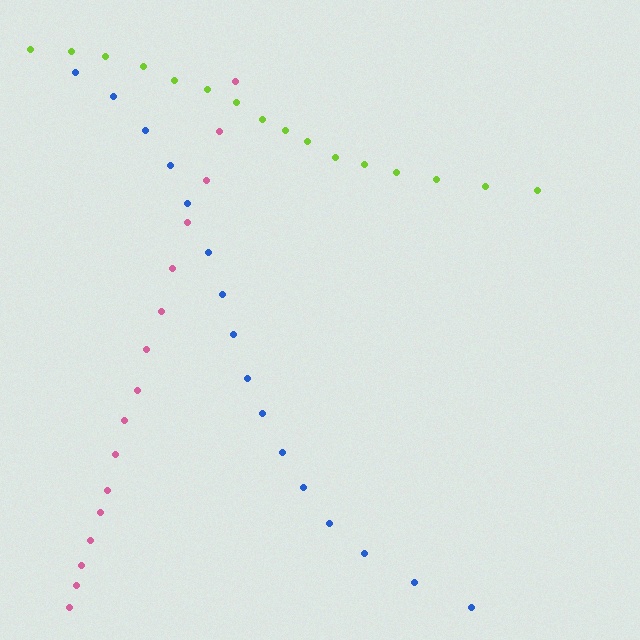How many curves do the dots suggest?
There are 3 distinct paths.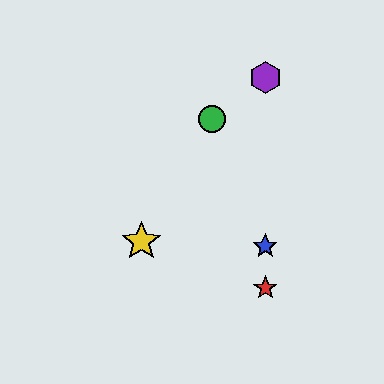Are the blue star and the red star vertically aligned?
Yes, both are at x≈265.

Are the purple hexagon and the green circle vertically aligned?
No, the purple hexagon is at x≈265 and the green circle is at x≈212.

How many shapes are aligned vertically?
3 shapes (the red star, the blue star, the purple hexagon) are aligned vertically.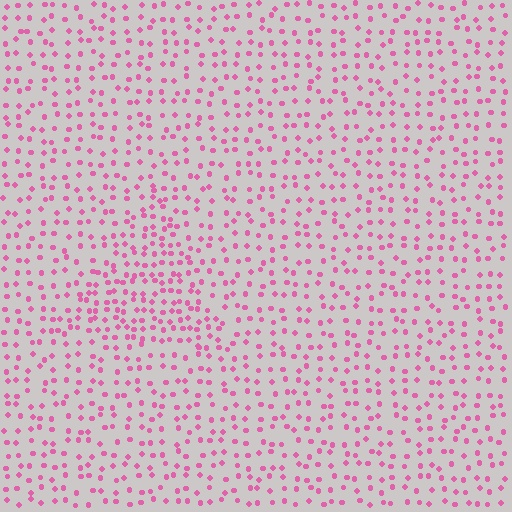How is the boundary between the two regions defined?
The boundary is defined by a change in element density (approximately 1.7x ratio). All elements are the same color, size, and shape.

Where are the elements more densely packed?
The elements are more densely packed inside the triangle boundary.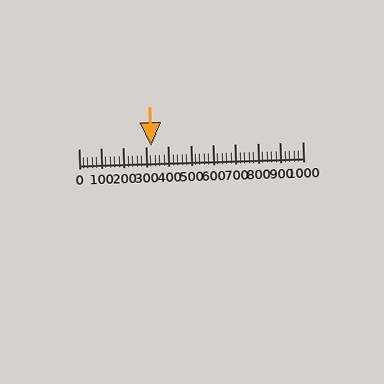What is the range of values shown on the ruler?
The ruler shows values from 0 to 1000.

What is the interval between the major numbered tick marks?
The major tick marks are spaced 100 units apart.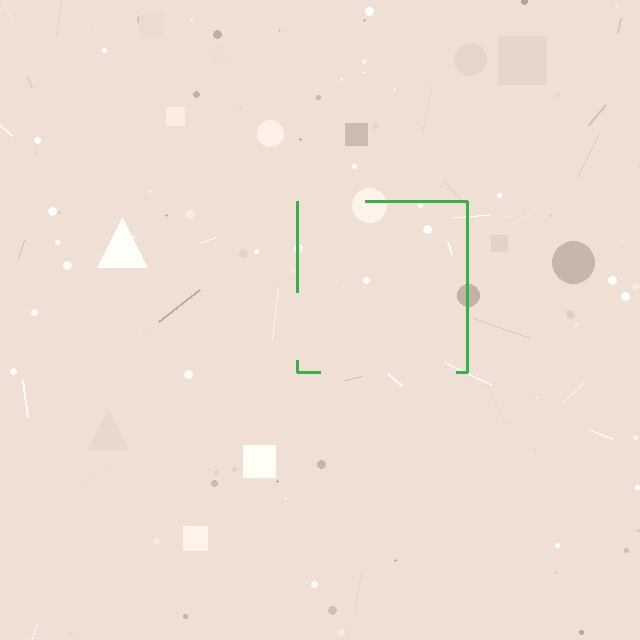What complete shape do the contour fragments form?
The contour fragments form a square.